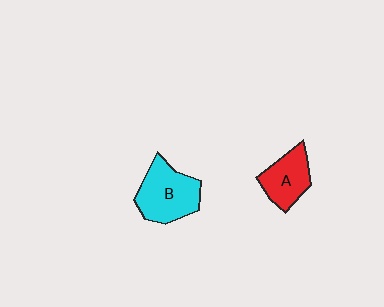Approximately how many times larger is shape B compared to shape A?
Approximately 1.4 times.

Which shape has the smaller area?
Shape A (red).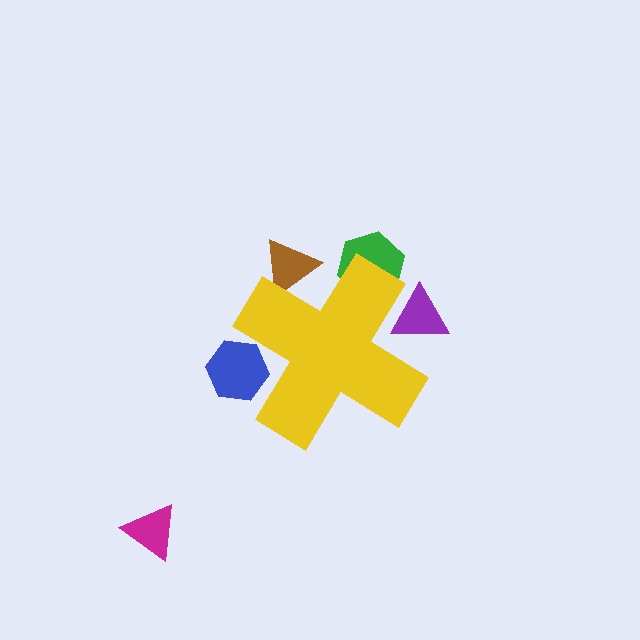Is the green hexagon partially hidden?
Yes, the green hexagon is partially hidden behind the yellow cross.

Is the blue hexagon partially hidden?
Yes, the blue hexagon is partially hidden behind the yellow cross.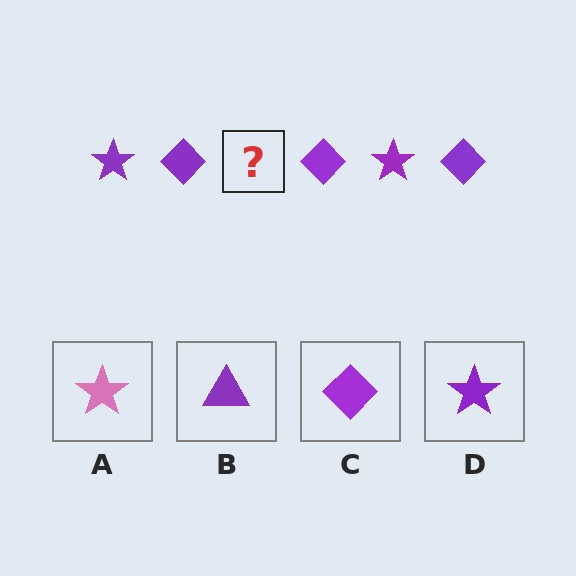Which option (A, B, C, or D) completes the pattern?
D.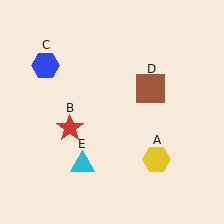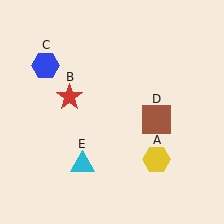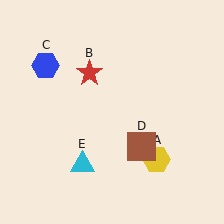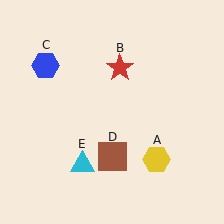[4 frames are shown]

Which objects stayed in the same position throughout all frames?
Yellow hexagon (object A) and blue hexagon (object C) and cyan triangle (object E) remained stationary.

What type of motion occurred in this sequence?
The red star (object B), brown square (object D) rotated clockwise around the center of the scene.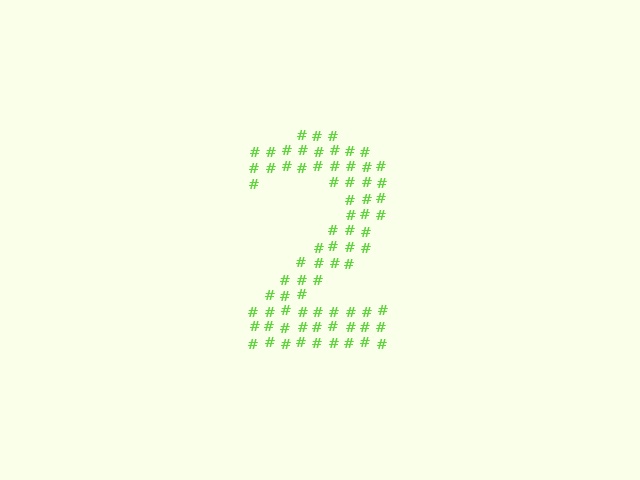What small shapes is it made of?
It is made of small hash symbols.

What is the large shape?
The large shape is the digit 2.